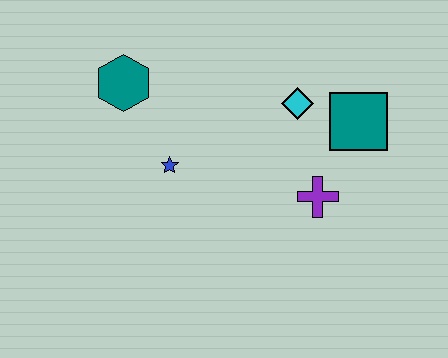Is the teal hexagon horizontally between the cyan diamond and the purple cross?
No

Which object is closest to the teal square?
The cyan diamond is closest to the teal square.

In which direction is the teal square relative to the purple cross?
The teal square is above the purple cross.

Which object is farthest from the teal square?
The teal hexagon is farthest from the teal square.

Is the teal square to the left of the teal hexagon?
No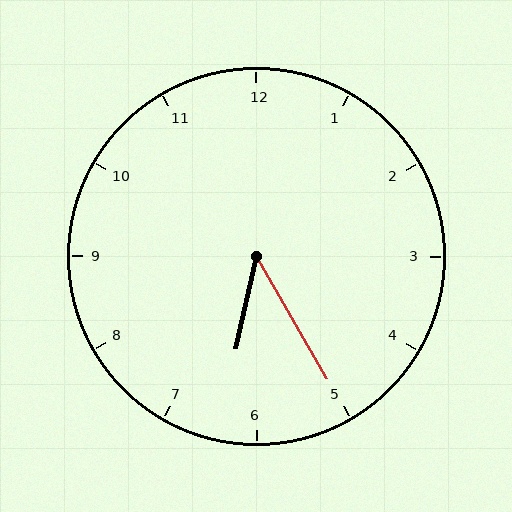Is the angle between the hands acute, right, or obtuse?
It is acute.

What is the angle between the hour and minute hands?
Approximately 42 degrees.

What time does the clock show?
6:25.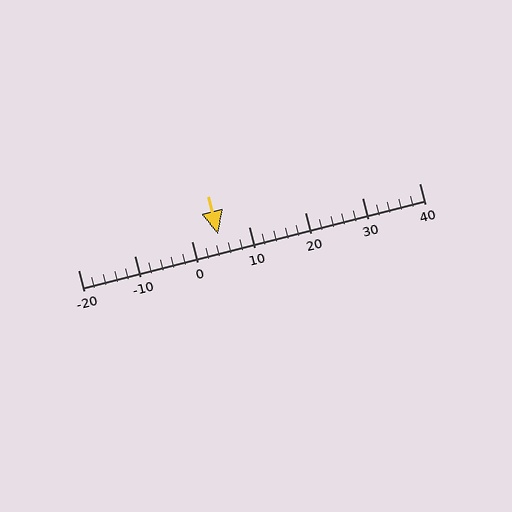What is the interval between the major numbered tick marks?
The major tick marks are spaced 10 units apart.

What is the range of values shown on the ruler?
The ruler shows values from -20 to 40.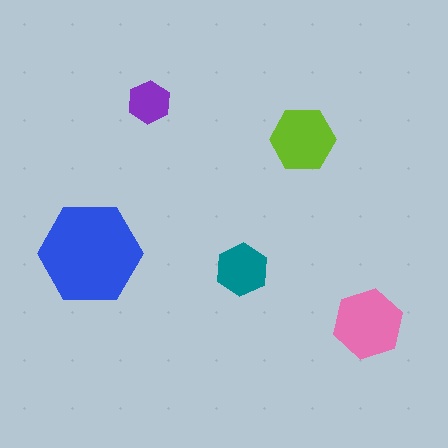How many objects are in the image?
There are 5 objects in the image.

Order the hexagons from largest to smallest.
the blue one, the pink one, the lime one, the teal one, the purple one.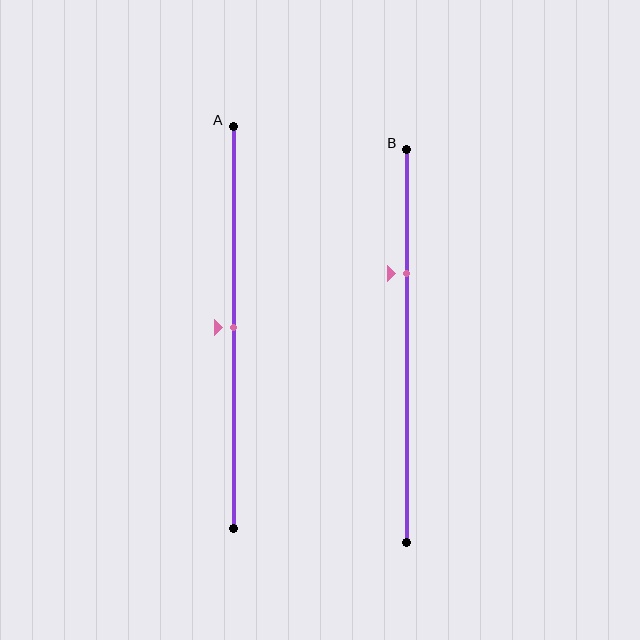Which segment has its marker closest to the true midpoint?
Segment A has its marker closest to the true midpoint.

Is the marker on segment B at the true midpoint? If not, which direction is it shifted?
No, the marker on segment B is shifted upward by about 18% of the segment length.